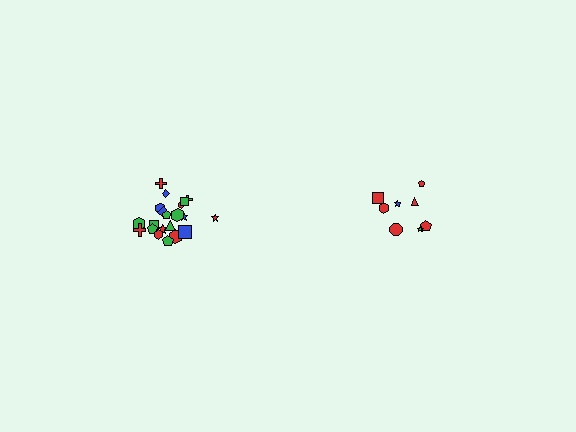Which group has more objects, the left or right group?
The left group.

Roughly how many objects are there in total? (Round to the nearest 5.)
Roughly 30 objects in total.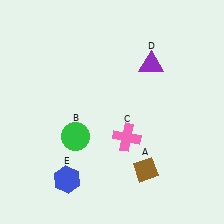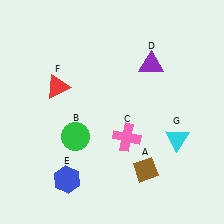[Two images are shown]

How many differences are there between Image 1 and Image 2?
There are 2 differences between the two images.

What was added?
A red triangle (F), a cyan triangle (G) were added in Image 2.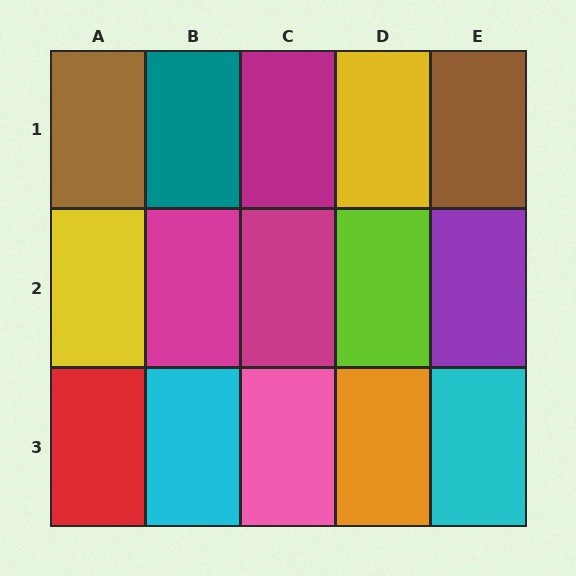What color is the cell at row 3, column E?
Cyan.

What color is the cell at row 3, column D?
Orange.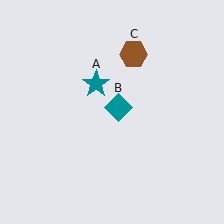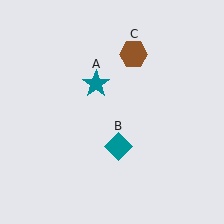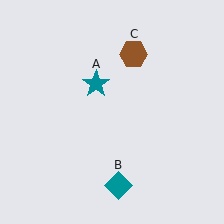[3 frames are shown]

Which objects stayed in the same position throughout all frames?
Teal star (object A) and brown hexagon (object C) remained stationary.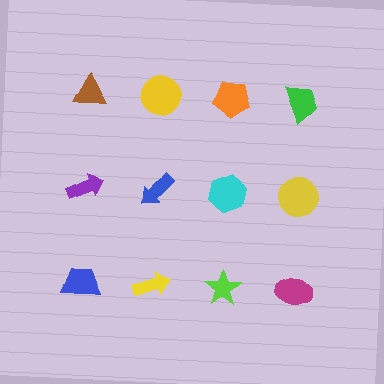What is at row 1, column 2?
A yellow circle.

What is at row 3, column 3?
A lime star.